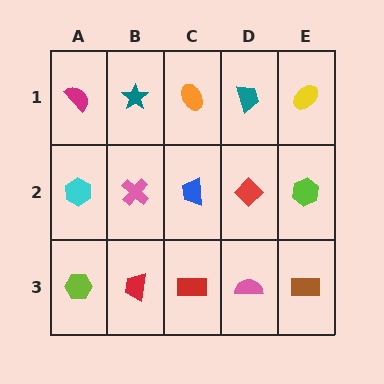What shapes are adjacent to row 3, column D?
A red diamond (row 2, column D), a red rectangle (row 3, column C), a brown rectangle (row 3, column E).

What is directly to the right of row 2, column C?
A red diamond.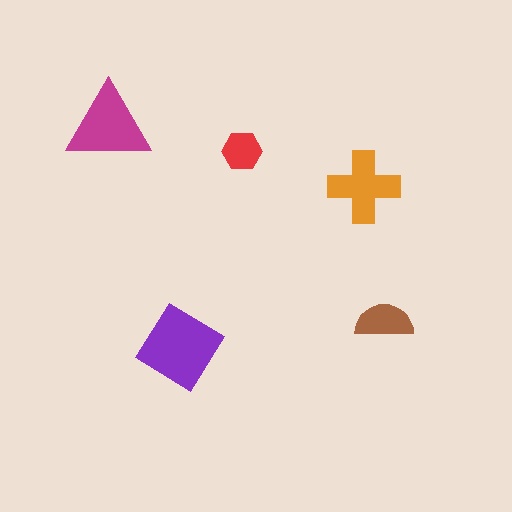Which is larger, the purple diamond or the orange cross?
The purple diamond.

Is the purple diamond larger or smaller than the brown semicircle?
Larger.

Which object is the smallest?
The red hexagon.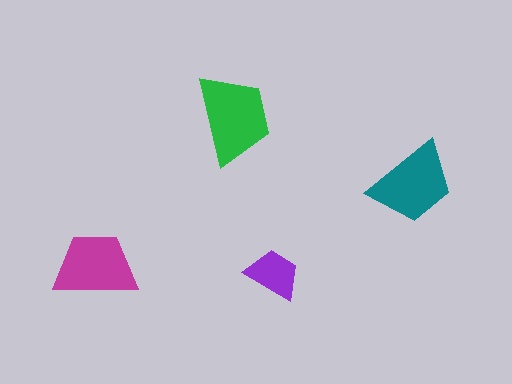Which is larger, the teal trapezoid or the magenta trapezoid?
The teal one.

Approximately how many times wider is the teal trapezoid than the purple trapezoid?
About 1.5 times wider.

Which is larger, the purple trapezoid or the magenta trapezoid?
The magenta one.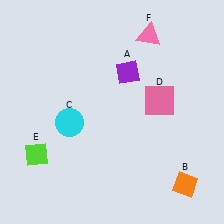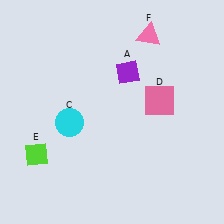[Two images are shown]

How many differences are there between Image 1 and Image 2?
There is 1 difference between the two images.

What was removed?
The orange diamond (B) was removed in Image 2.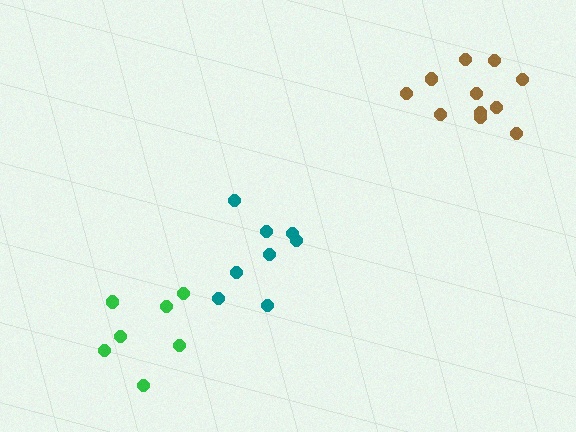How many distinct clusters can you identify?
There are 3 distinct clusters.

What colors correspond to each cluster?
The clusters are colored: teal, brown, green.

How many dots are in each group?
Group 1: 8 dots, Group 2: 11 dots, Group 3: 7 dots (26 total).